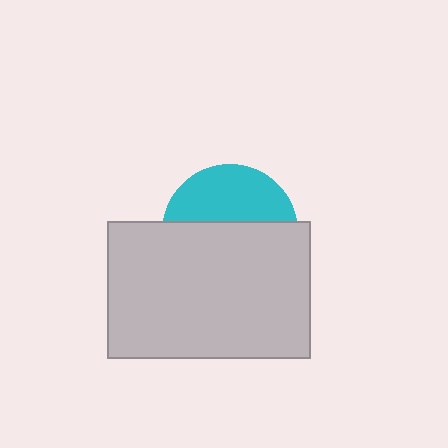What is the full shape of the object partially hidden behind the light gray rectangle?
The partially hidden object is a cyan circle.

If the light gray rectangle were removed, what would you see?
You would see the complete cyan circle.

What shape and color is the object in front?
The object in front is a light gray rectangle.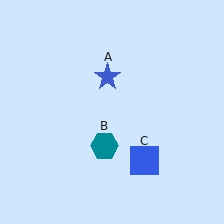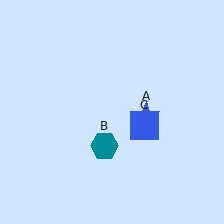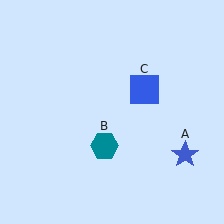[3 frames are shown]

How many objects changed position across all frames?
2 objects changed position: blue star (object A), blue square (object C).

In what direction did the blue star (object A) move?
The blue star (object A) moved down and to the right.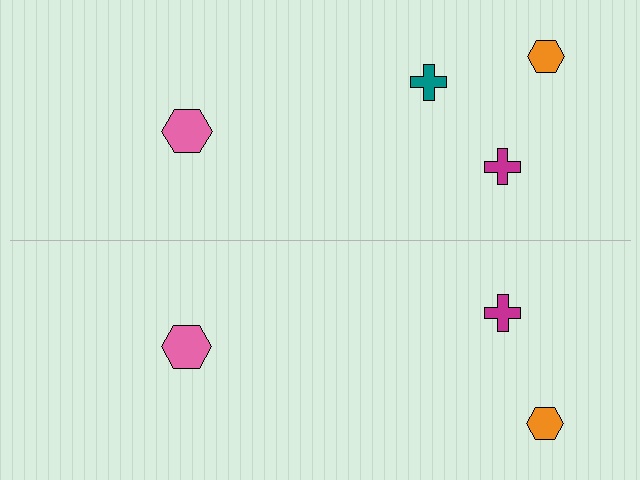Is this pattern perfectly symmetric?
No, the pattern is not perfectly symmetric. A teal cross is missing from the bottom side.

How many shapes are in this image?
There are 7 shapes in this image.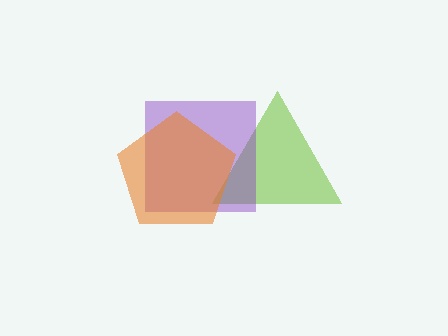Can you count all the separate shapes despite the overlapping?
Yes, there are 3 separate shapes.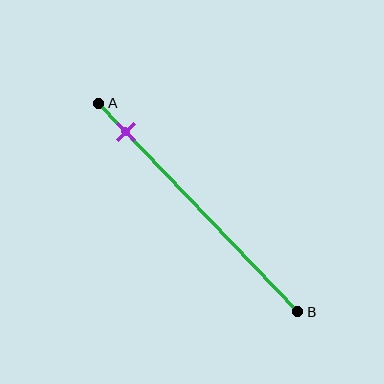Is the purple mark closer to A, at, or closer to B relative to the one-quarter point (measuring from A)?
The purple mark is closer to point A than the one-quarter point of segment AB.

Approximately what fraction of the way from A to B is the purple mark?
The purple mark is approximately 15% of the way from A to B.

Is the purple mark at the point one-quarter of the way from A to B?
No, the mark is at about 15% from A, not at the 25% one-quarter point.